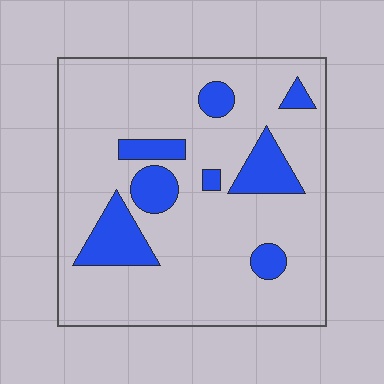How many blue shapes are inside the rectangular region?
8.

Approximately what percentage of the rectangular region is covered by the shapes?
Approximately 15%.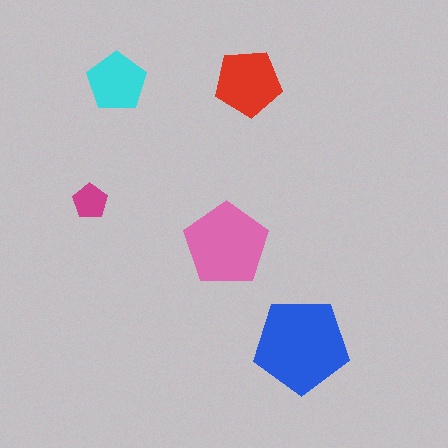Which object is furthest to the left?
The magenta pentagon is leftmost.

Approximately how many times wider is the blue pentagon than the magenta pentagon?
About 2.5 times wider.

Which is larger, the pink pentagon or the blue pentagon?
The blue one.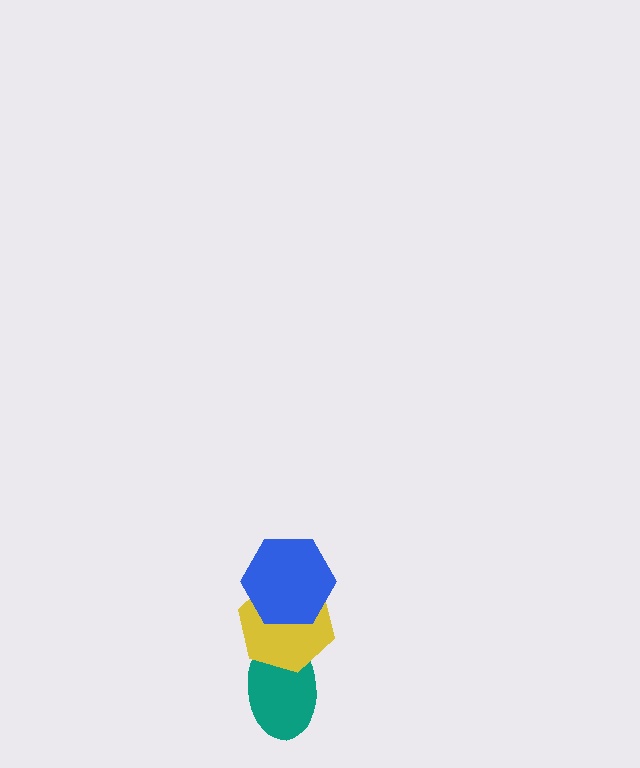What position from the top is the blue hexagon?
The blue hexagon is 1st from the top.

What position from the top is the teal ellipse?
The teal ellipse is 3rd from the top.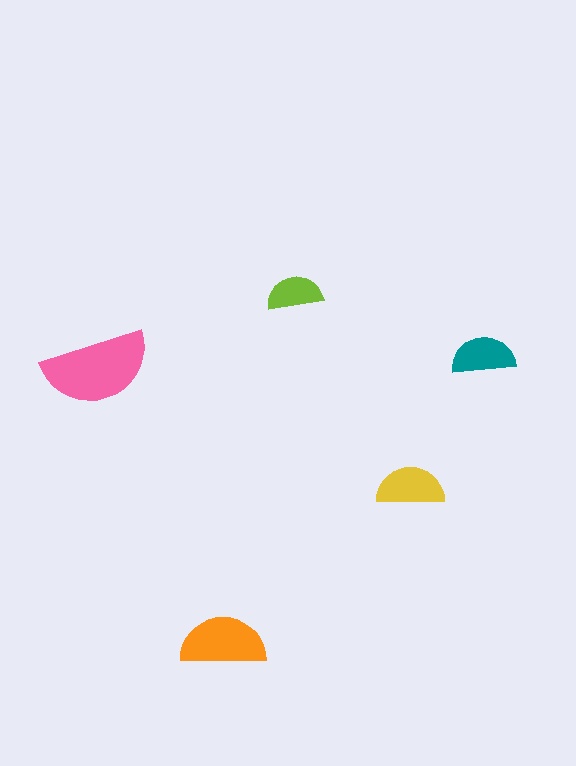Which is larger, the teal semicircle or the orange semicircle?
The orange one.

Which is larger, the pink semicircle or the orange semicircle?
The pink one.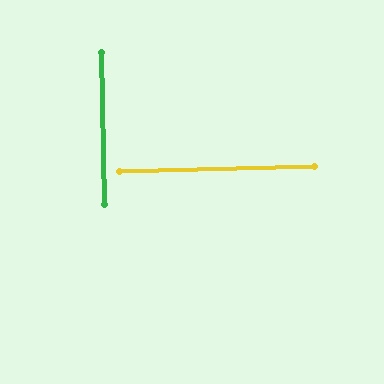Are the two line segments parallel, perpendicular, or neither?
Perpendicular — they meet at approximately 90°.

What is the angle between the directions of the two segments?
Approximately 90 degrees.